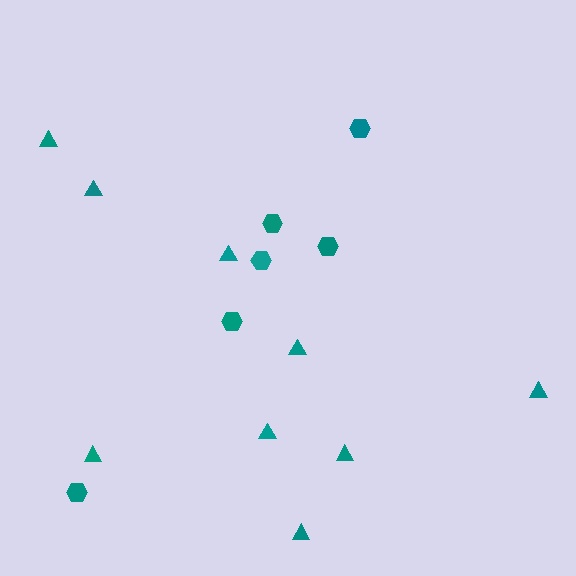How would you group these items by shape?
There are 2 groups: one group of hexagons (6) and one group of triangles (9).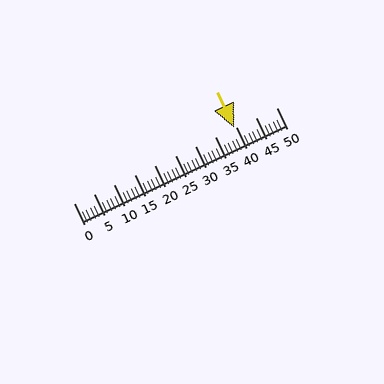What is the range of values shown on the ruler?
The ruler shows values from 0 to 50.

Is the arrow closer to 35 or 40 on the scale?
The arrow is closer to 40.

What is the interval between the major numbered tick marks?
The major tick marks are spaced 5 units apart.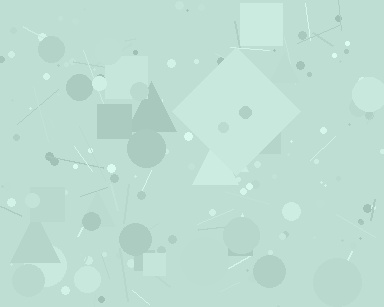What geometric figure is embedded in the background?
A diamond is embedded in the background.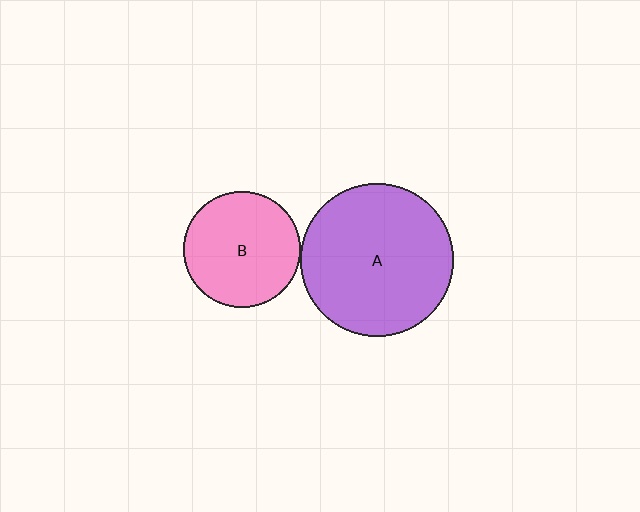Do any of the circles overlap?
No, none of the circles overlap.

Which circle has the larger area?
Circle A (purple).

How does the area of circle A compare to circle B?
Approximately 1.7 times.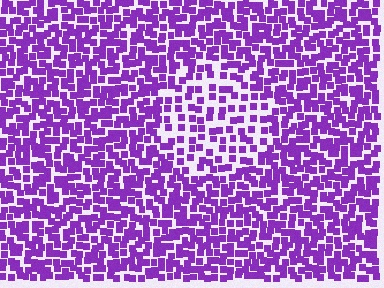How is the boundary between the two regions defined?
The boundary is defined by a change in element density (approximately 1.8x ratio). All elements are the same color, size, and shape.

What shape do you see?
I see a circle.